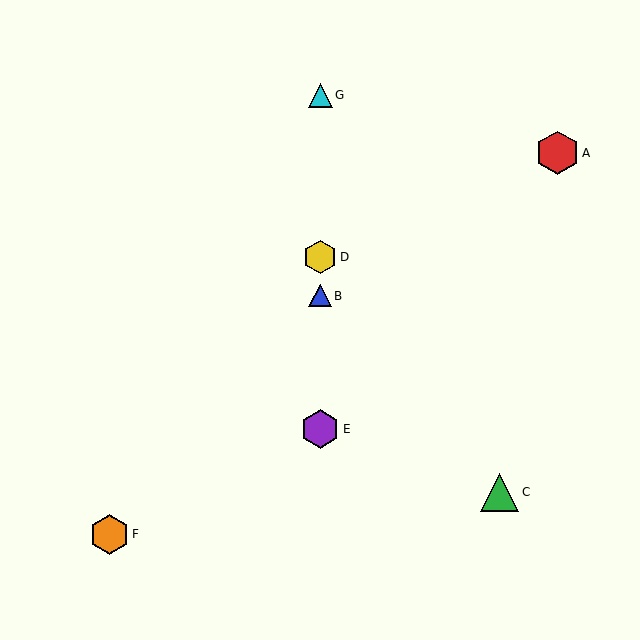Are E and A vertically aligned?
No, E is at x≈320 and A is at x≈557.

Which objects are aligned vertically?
Objects B, D, E, G are aligned vertically.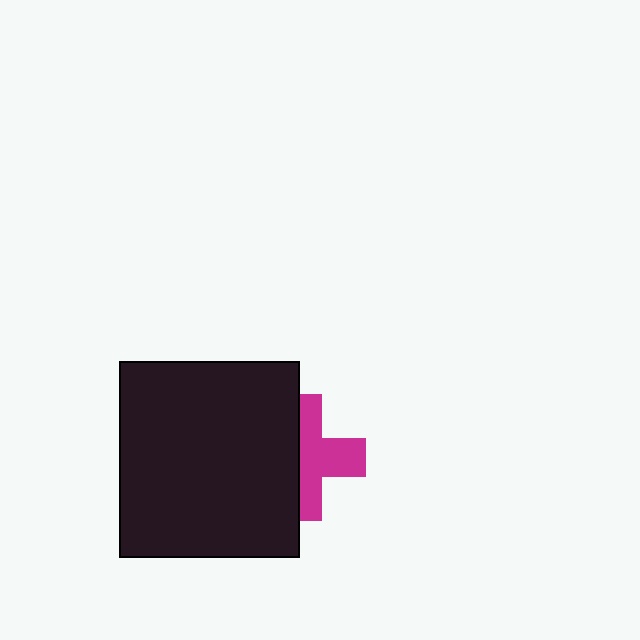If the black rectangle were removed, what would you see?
You would see the complete magenta cross.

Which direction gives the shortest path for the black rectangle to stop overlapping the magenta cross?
Moving left gives the shortest separation.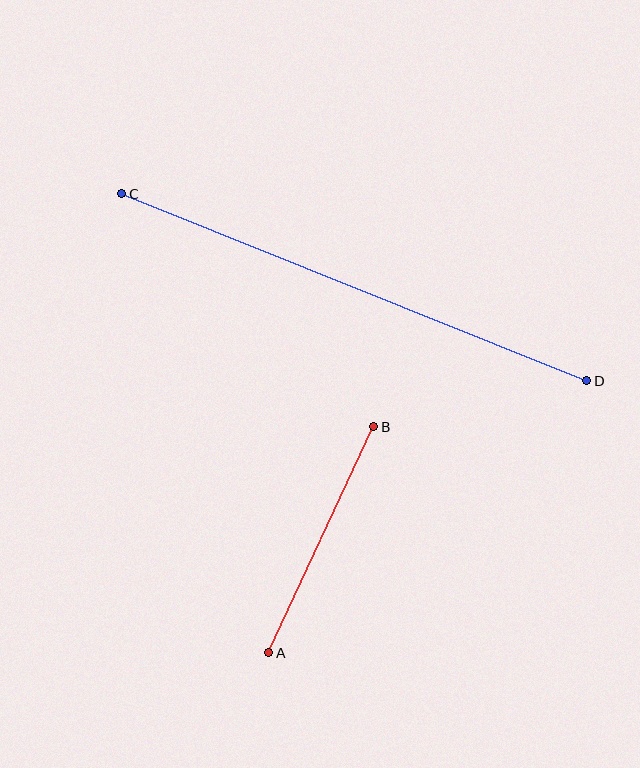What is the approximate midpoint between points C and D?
The midpoint is at approximately (354, 287) pixels.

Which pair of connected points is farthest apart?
Points C and D are farthest apart.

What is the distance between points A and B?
The distance is approximately 249 pixels.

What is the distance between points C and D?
The distance is approximately 501 pixels.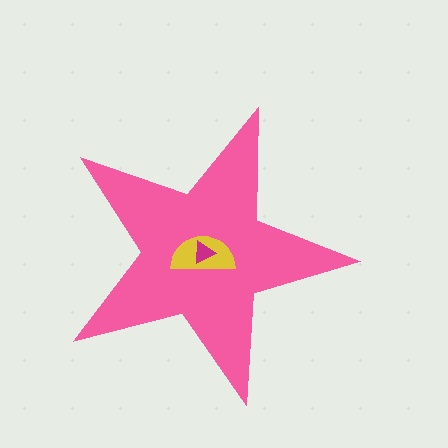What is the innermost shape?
The magenta triangle.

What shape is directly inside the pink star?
The yellow semicircle.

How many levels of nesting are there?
3.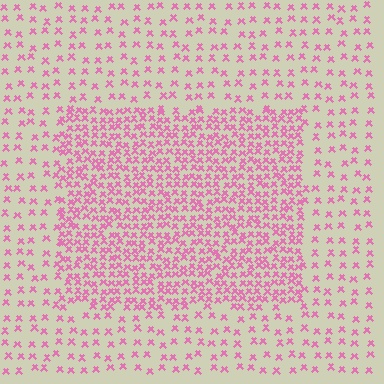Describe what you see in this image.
The image contains small pink elements arranged at two different densities. A rectangle-shaped region is visible where the elements are more densely packed than the surrounding area.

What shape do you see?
I see a rectangle.